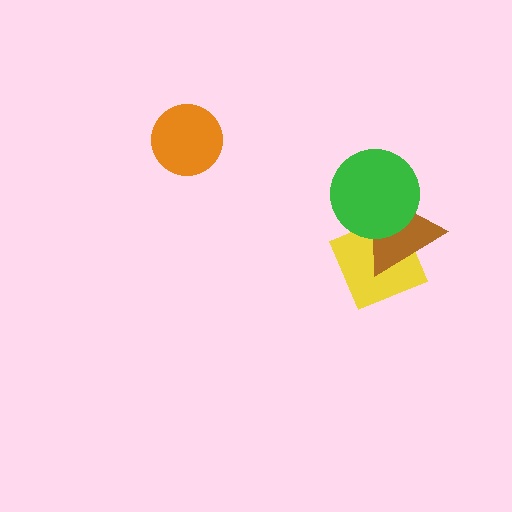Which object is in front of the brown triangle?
The green circle is in front of the brown triangle.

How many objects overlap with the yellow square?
2 objects overlap with the yellow square.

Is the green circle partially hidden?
No, no other shape covers it.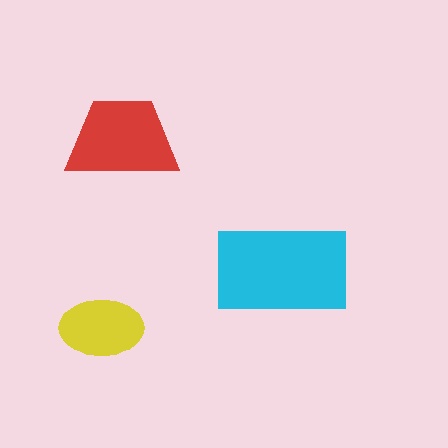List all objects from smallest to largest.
The yellow ellipse, the red trapezoid, the cyan rectangle.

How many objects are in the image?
There are 3 objects in the image.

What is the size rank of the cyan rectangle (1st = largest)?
1st.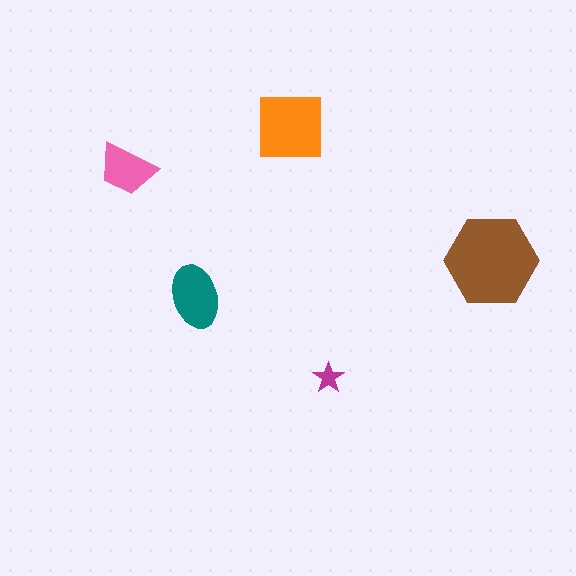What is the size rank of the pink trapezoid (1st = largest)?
4th.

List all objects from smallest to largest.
The magenta star, the pink trapezoid, the teal ellipse, the orange square, the brown hexagon.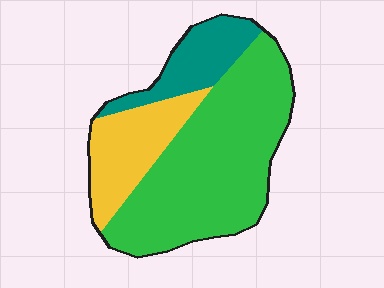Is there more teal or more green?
Green.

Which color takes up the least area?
Teal, at roughly 15%.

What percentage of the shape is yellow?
Yellow takes up about one fifth (1/5) of the shape.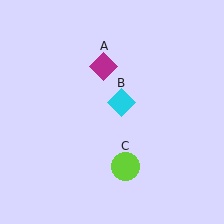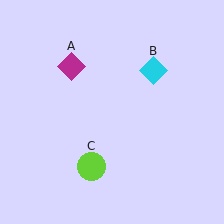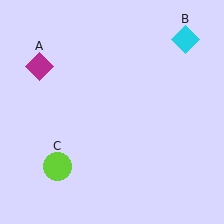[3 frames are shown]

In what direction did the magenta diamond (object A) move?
The magenta diamond (object A) moved left.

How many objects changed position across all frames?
3 objects changed position: magenta diamond (object A), cyan diamond (object B), lime circle (object C).